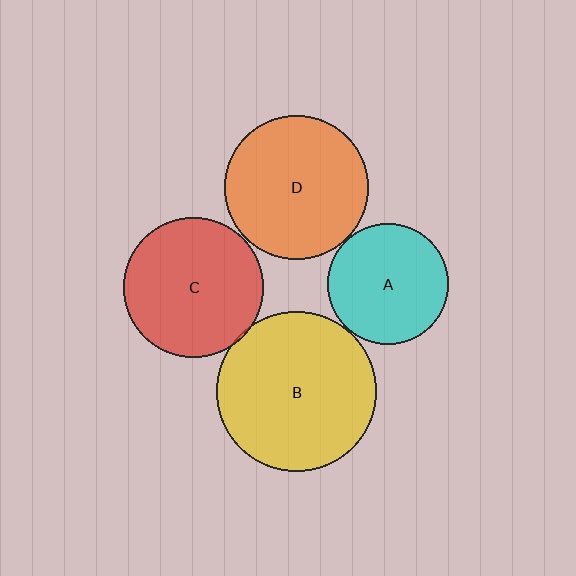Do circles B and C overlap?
Yes.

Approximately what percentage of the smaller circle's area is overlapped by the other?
Approximately 5%.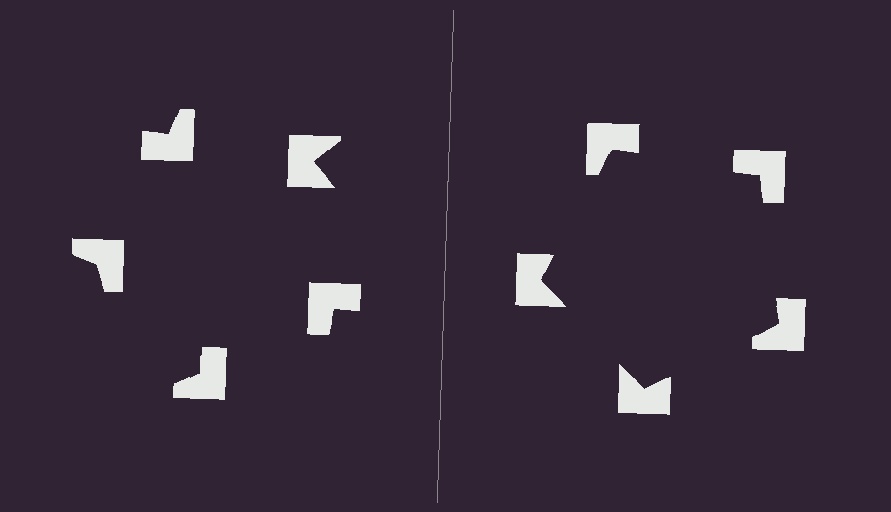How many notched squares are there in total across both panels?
10 — 5 on each side.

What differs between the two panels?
The notched squares are positioned identically on both sides; only the wedge orientations differ. On the right they align to a pentagon; on the left they are misaligned.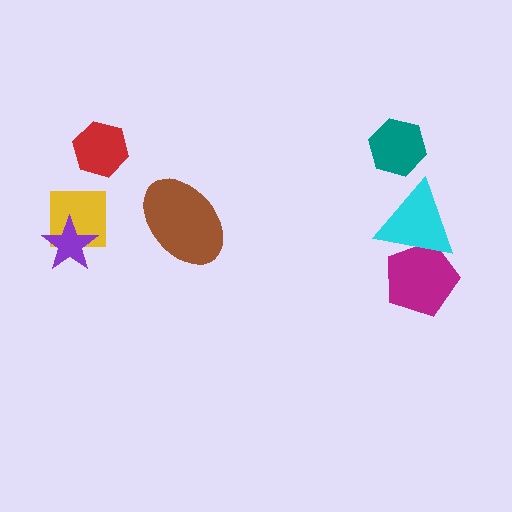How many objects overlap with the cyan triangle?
1 object overlaps with the cyan triangle.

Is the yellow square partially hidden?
Yes, it is partially covered by another shape.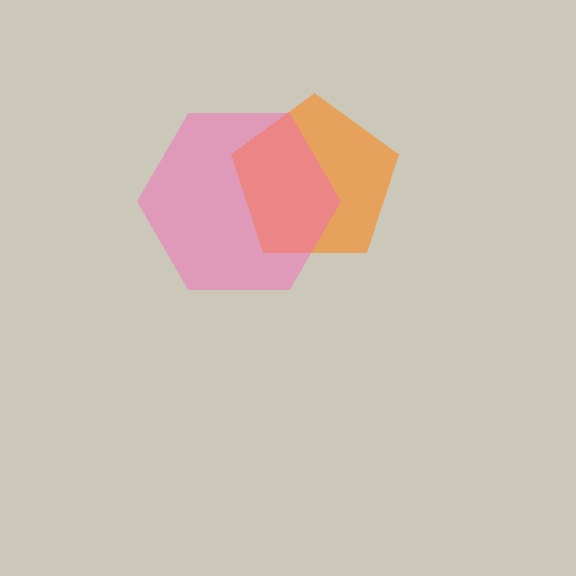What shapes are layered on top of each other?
The layered shapes are: an orange pentagon, a pink hexagon.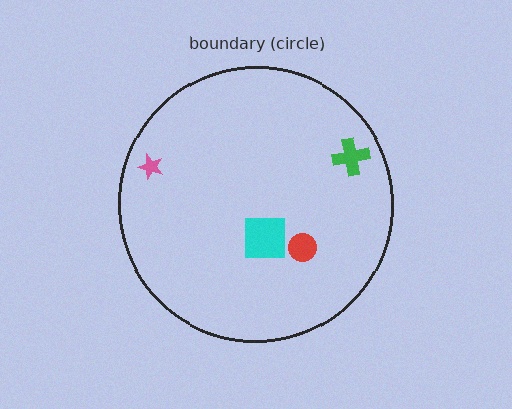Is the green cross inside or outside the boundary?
Inside.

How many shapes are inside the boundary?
4 inside, 0 outside.